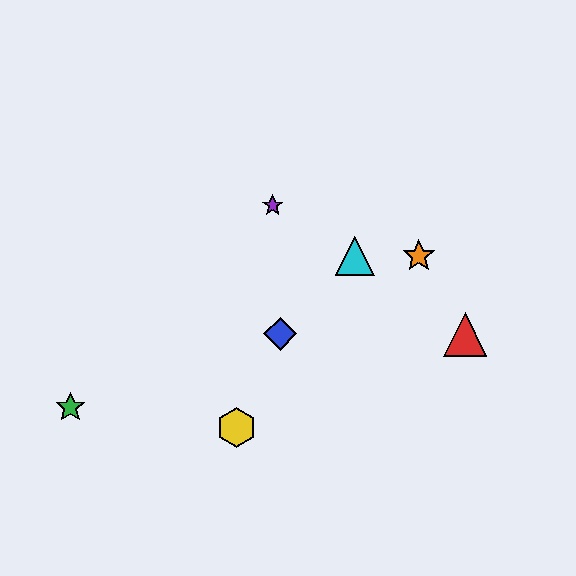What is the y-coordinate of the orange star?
The orange star is at y≈256.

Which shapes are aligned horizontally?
The orange star, the cyan triangle are aligned horizontally.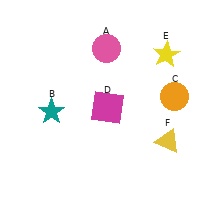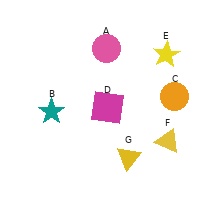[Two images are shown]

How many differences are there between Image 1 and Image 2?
There is 1 difference between the two images.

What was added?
A yellow triangle (G) was added in Image 2.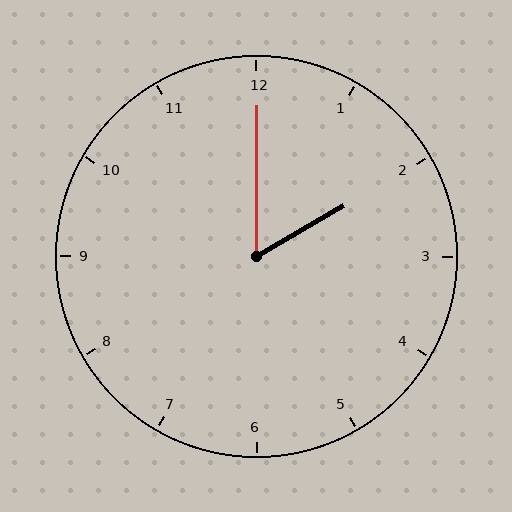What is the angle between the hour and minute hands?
Approximately 60 degrees.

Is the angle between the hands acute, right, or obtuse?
It is acute.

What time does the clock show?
2:00.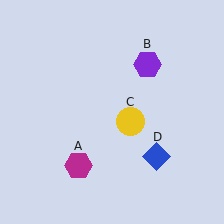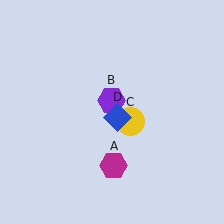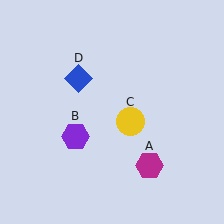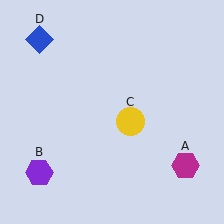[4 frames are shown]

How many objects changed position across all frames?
3 objects changed position: magenta hexagon (object A), purple hexagon (object B), blue diamond (object D).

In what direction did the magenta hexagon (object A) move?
The magenta hexagon (object A) moved right.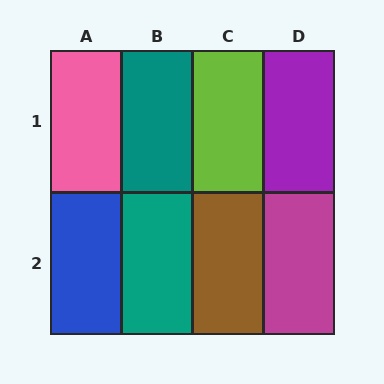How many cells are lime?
1 cell is lime.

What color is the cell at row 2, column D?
Magenta.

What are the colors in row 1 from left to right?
Pink, teal, lime, purple.